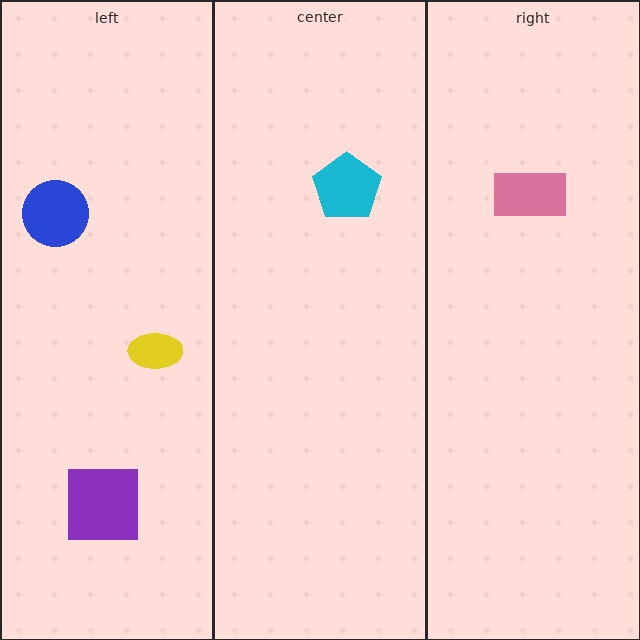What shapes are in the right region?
The pink rectangle.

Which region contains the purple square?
The left region.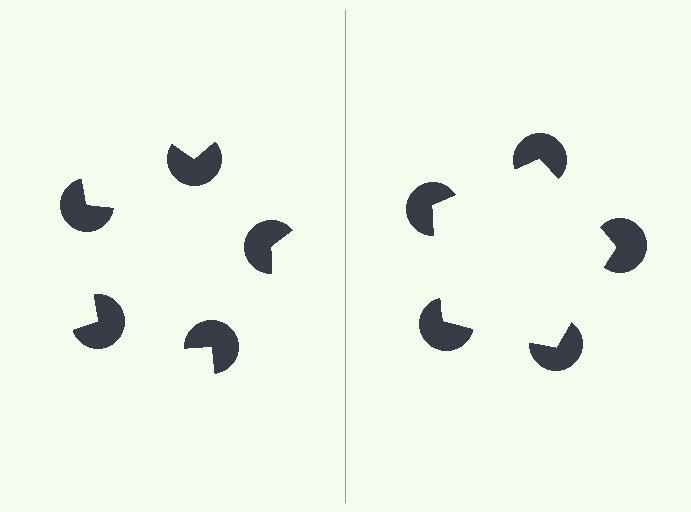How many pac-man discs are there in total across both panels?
10 — 5 on each side.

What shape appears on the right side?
An illusory pentagon.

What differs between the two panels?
The pac-man discs are positioned identically on both sides; only the wedge orientations differ. On the right they align to a pentagon; on the left they are misaligned.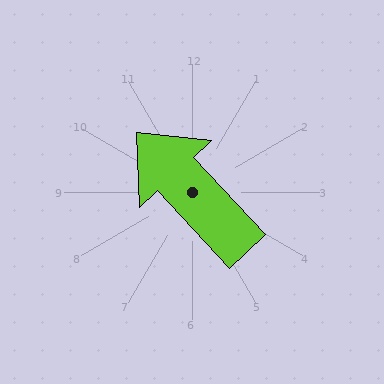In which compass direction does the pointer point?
Northwest.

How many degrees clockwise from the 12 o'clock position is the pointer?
Approximately 317 degrees.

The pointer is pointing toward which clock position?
Roughly 11 o'clock.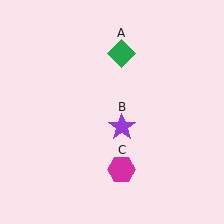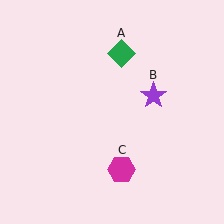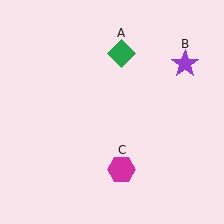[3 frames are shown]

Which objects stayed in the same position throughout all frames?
Green diamond (object A) and magenta hexagon (object C) remained stationary.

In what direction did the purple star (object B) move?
The purple star (object B) moved up and to the right.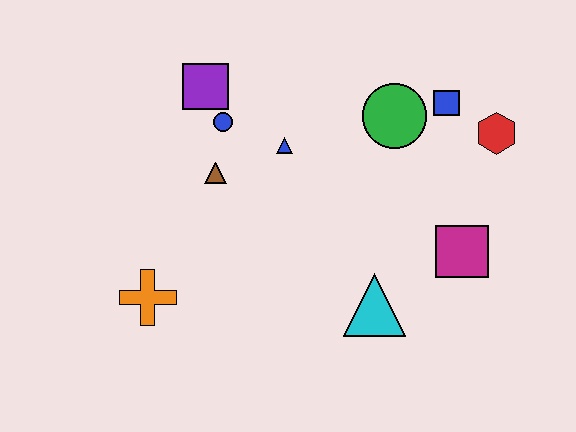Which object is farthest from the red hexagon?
The orange cross is farthest from the red hexagon.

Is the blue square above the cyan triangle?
Yes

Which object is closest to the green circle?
The blue square is closest to the green circle.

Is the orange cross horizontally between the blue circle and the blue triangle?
No